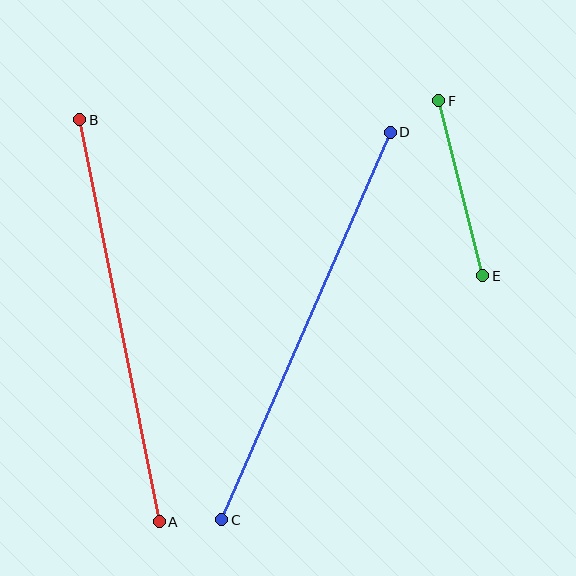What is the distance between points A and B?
The distance is approximately 410 pixels.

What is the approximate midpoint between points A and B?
The midpoint is at approximately (119, 321) pixels.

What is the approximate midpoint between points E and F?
The midpoint is at approximately (461, 188) pixels.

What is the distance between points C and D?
The distance is approximately 422 pixels.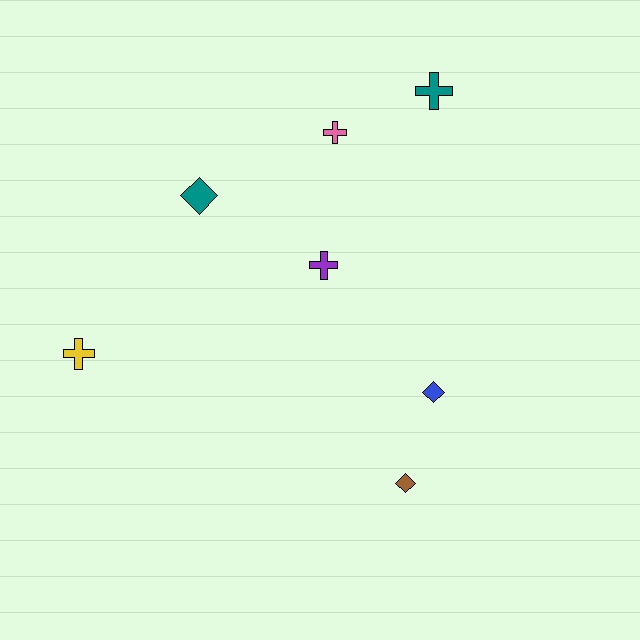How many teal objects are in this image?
There are 2 teal objects.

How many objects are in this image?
There are 7 objects.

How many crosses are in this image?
There are 4 crosses.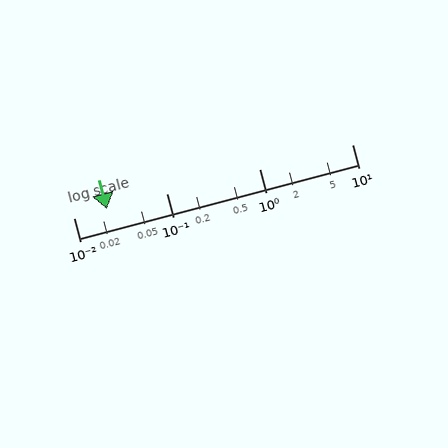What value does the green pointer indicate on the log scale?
The pointer indicates approximately 0.023.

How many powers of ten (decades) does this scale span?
The scale spans 3 decades, from 0.01 to 10.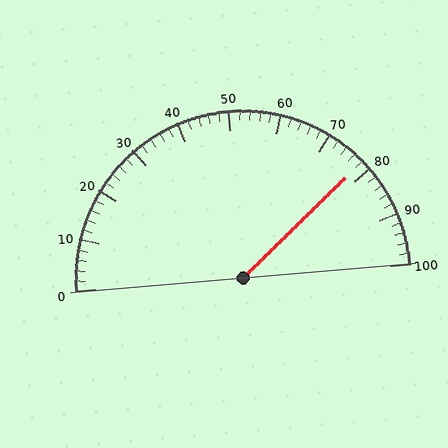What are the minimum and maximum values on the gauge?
The gauge ranges from 0 to 100.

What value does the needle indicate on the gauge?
The needle indicates approximately 78.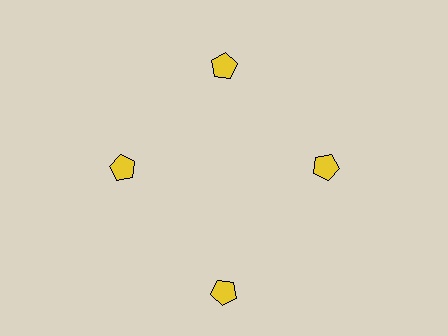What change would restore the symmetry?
The symmetry would be restored by moving it inward, back onto the ring so that all 4 pentagons sit at equal angles and equal distance from the center.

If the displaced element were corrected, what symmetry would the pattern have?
It would have 4-fold rotational symmetry — the pattern would map onto itself every 90 degrees.